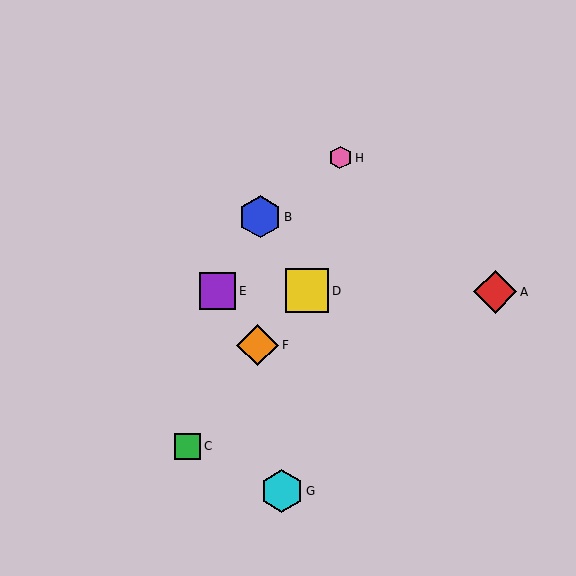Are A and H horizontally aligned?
No, A is at y≈292 and H is at y≈158.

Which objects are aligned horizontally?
Objects A, D, E are aligned horizontally.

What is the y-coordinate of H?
Object H is at y≈158.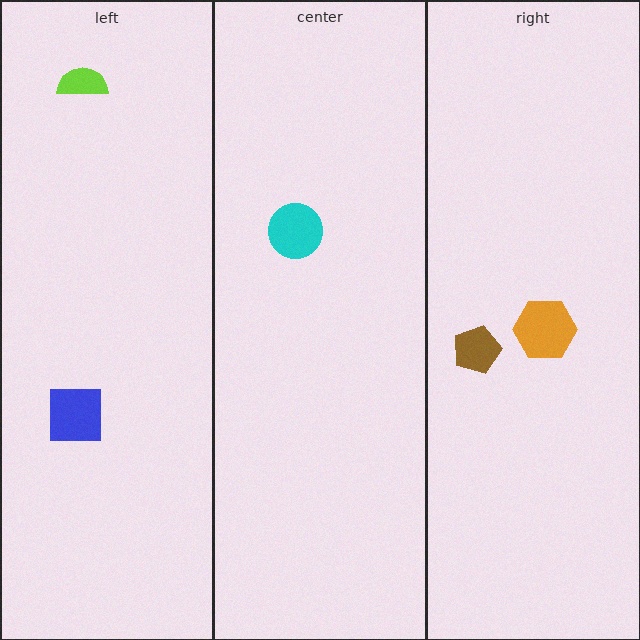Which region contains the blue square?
The left region.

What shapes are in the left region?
The blue square, the lime semicircle.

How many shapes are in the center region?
1.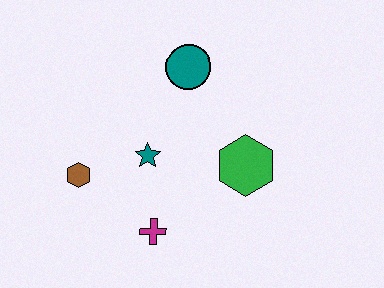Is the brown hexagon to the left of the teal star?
Yes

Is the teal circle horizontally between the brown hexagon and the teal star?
No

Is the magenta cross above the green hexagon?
No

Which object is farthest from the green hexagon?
The brown hexagon is farthest from the green hexagon.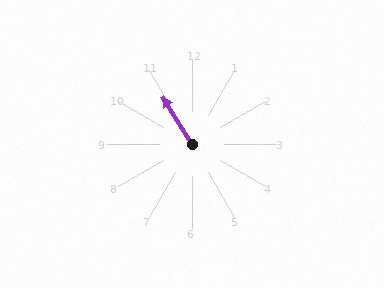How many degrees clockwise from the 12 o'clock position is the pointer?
Approximately 328 degrees.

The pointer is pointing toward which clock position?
Roughly 11 o'clock.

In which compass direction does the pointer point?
Northwest.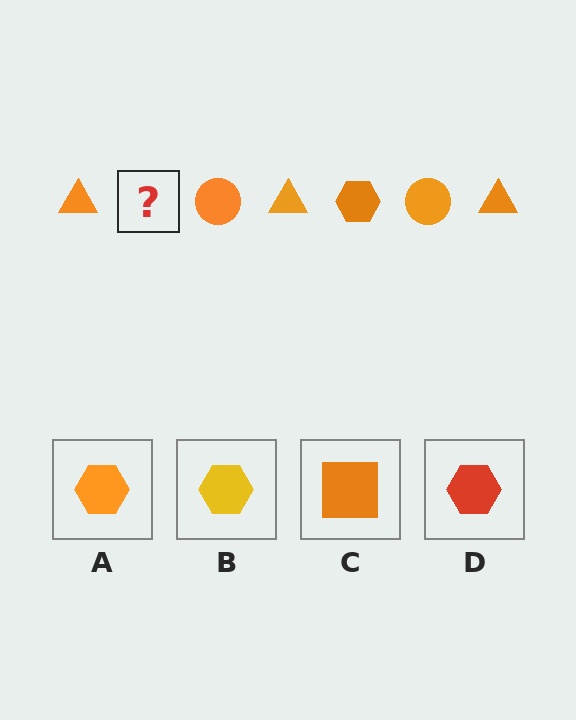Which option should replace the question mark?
Option A.